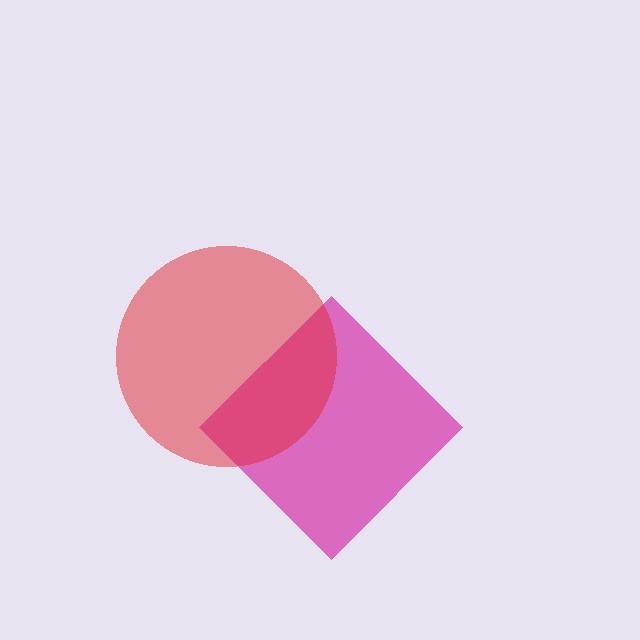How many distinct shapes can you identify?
There are 2 distinct shapes: a magenta diamond, a red circle.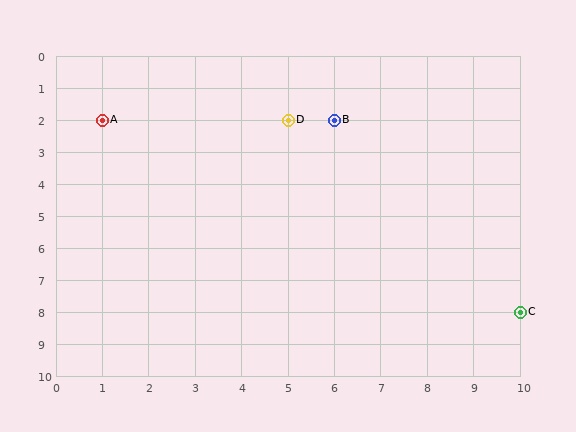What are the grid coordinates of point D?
Point D is at grid coordinates (5, 2).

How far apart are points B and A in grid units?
Points B and A are 5 columns apart.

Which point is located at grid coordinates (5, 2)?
Point D is at (5, 2).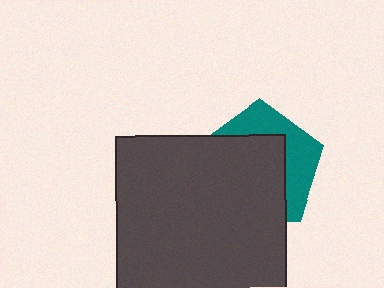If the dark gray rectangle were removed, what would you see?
You would see the complete teal pentagon.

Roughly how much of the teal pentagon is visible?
A small part of it is visible (roughly 37%).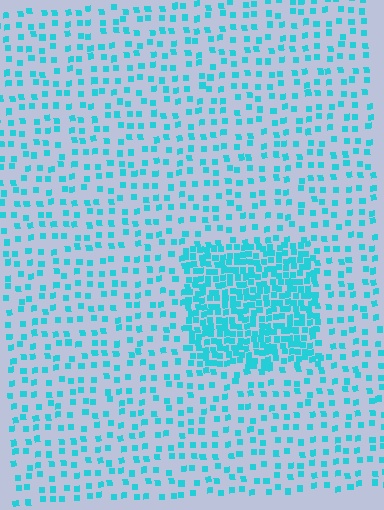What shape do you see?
I see a rectangle.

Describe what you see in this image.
The image contains small cyan elements arranged at two different densities. A rectangle-shaped region is visible where the elements are more densely packed than the surrounding area.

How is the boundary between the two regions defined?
The boundary is defined by a change in element density (approximately 2.8x ratio). All elements are the same color, size, and shape.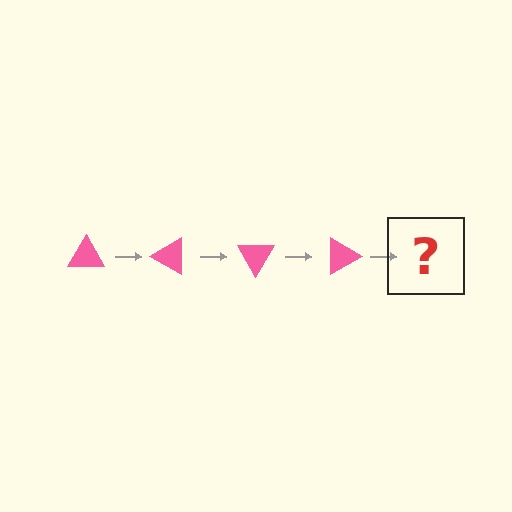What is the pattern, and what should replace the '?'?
The pattern is that the triangle rotates 30 degrees each step. The '?' should be a pink triangle rotated 120 degrees.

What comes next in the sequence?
The next element should be a pink triangle rotated 120 degrees.